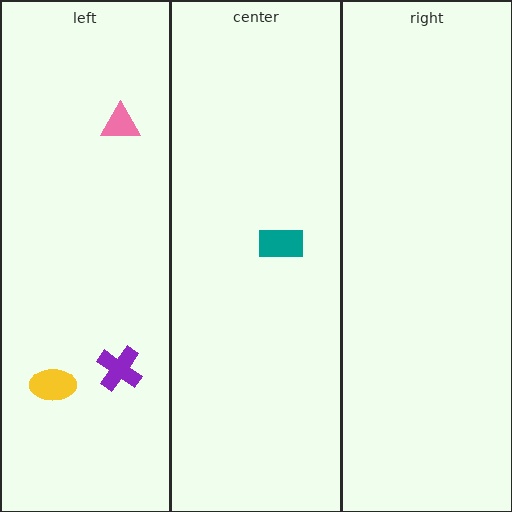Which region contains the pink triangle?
The left region.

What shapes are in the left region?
The pink triangle, the purple cross, the yellow ellipse.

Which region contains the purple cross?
The left region.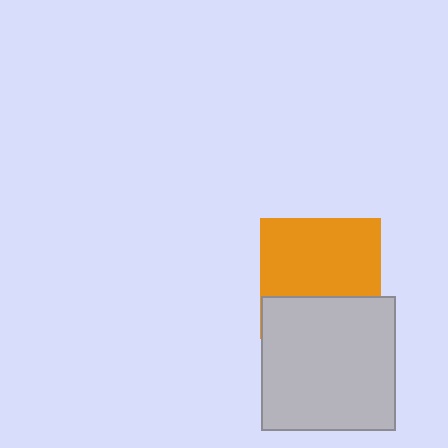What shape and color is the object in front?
The object in front is a light gray square.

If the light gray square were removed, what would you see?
You would see the complete orange square.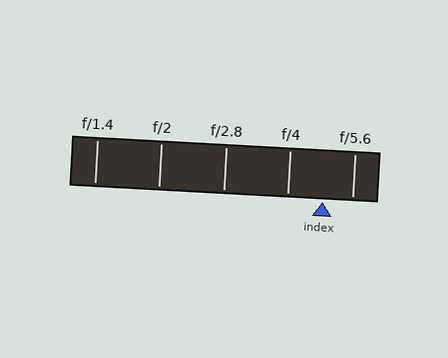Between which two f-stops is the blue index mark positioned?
The index mark is between f/4 and f/5.6.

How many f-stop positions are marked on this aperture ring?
There are 5 f-stop positions marked.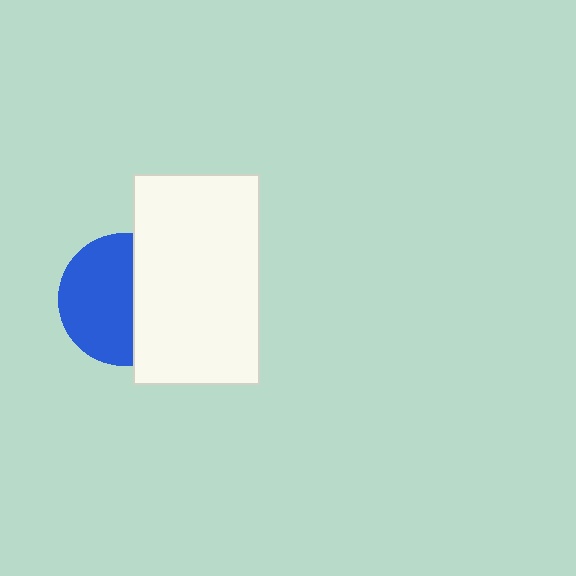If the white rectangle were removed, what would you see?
You would see the complete blue circle.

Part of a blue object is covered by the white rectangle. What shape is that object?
It is a circle.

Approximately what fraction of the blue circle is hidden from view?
Roughly 41% of the blue circle is hidden behind the white rectangle.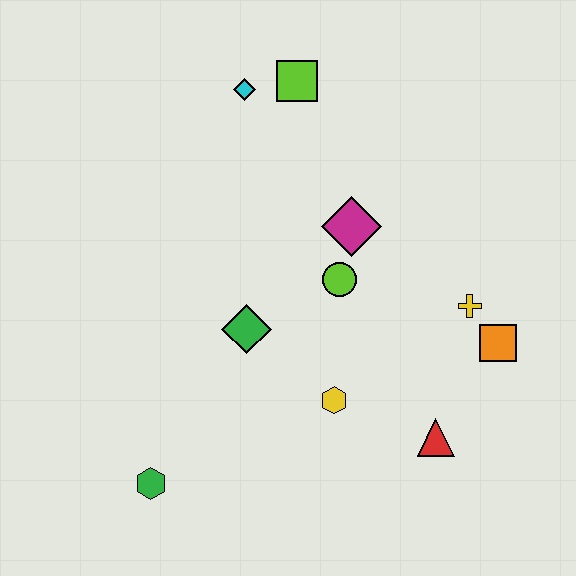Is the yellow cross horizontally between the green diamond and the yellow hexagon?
No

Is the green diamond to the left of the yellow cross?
Yes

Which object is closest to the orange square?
The yellow cross is closest to the orange square.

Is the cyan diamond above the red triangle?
Yes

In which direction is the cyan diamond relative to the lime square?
The cyan diamond is to the left of the lime square.